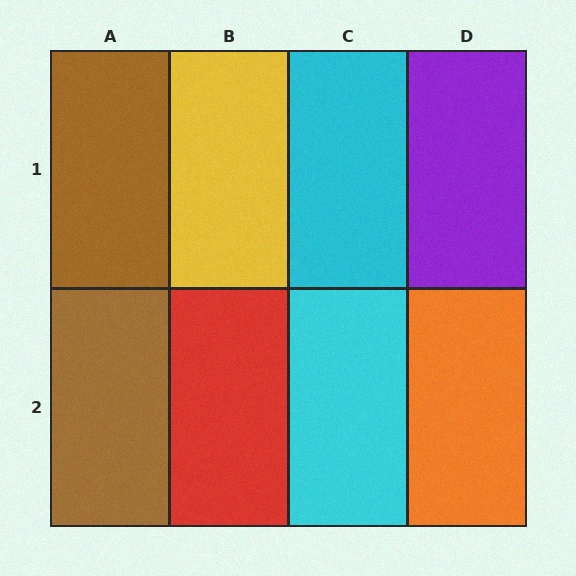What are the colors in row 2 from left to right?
Brown, red, cyan, orange.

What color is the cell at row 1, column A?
Brown.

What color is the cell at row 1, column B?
Yellow.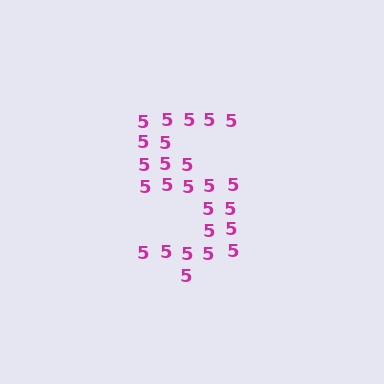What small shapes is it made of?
It is made of small digit 5's.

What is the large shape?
The large shape is the digit 5.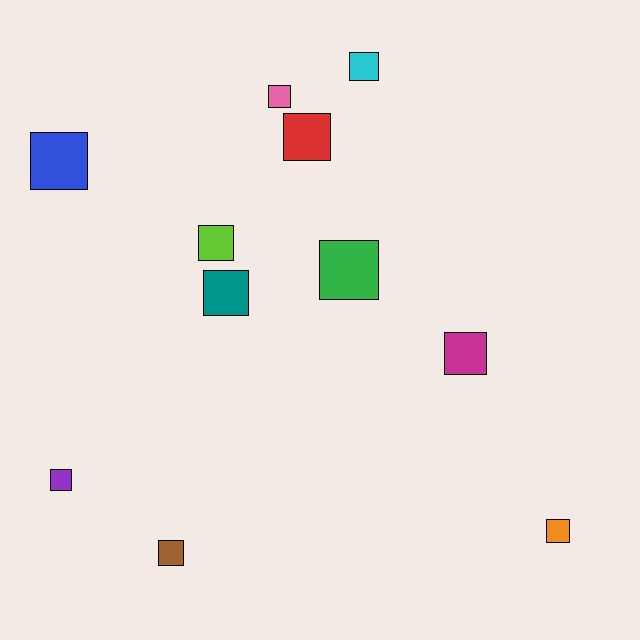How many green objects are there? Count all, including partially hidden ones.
There is 1 green object.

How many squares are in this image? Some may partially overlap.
There are 11 squares.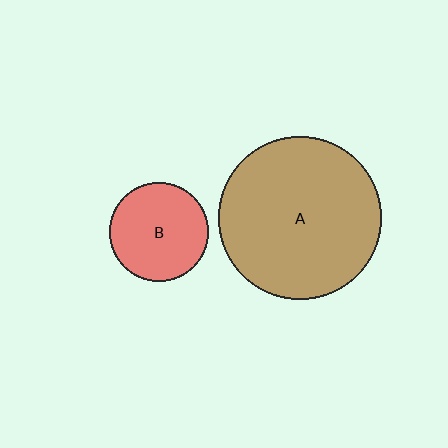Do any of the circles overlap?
No, none of the circles overlap.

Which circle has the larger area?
Circle A (brown).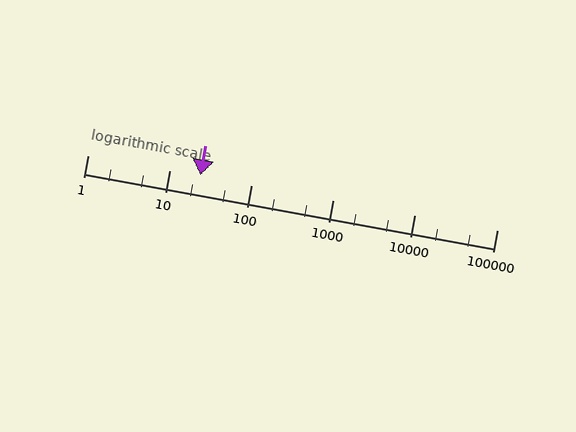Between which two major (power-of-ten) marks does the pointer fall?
The pointer is between 10 and 100.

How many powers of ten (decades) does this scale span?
The scale spans 5 decades, from 1 to 100000.